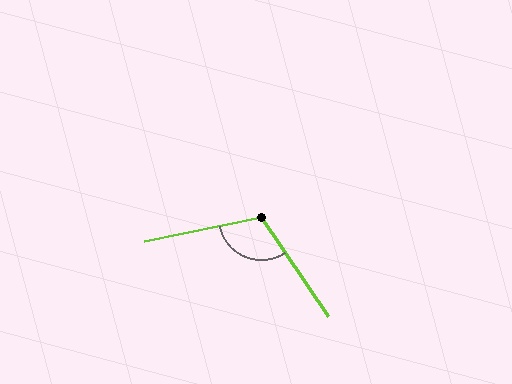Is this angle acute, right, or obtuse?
It is obtuse.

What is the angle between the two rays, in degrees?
Approximately 112 degrees.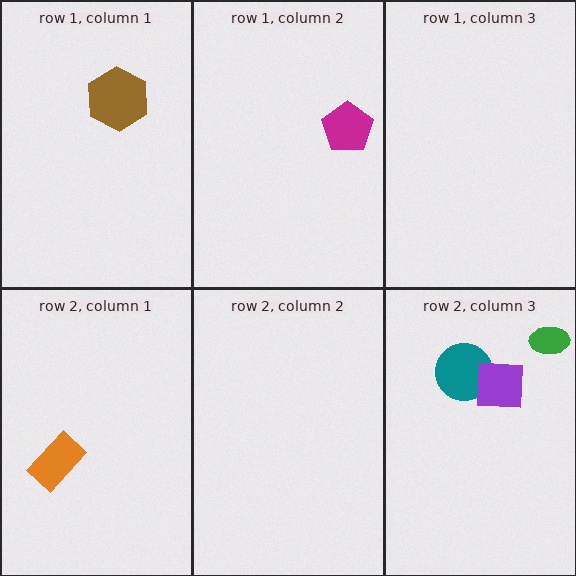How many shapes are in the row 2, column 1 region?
1.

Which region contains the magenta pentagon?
The row 1, column 2 region.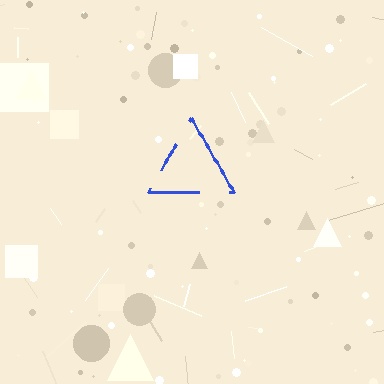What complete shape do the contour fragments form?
The contour fragments form a triangle.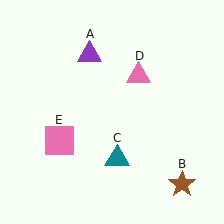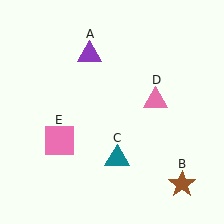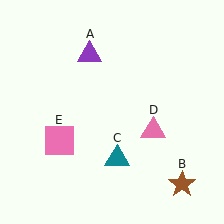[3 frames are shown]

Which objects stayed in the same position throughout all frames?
Purple triangle (object A) and brown star (object B) and teal triangle (object C) and pink square (object E) remained stationary.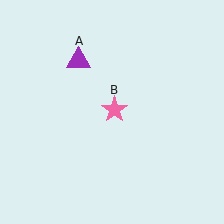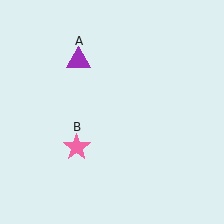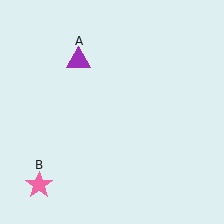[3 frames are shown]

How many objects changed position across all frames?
1 object changed position: pink star (object B).